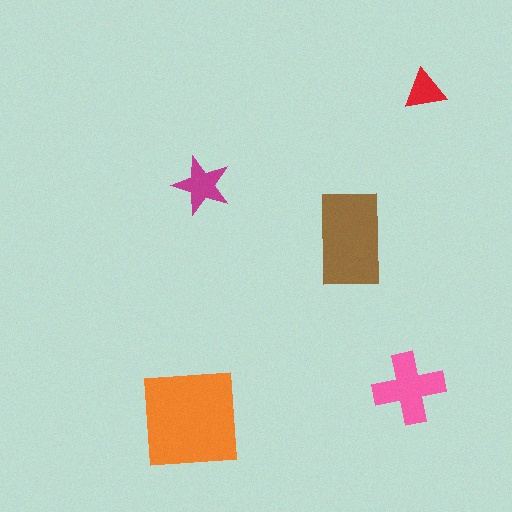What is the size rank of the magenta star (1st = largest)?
4th.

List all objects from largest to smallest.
The orange square, the brown rectangle, the pink cross, the magenta star, the red triangle.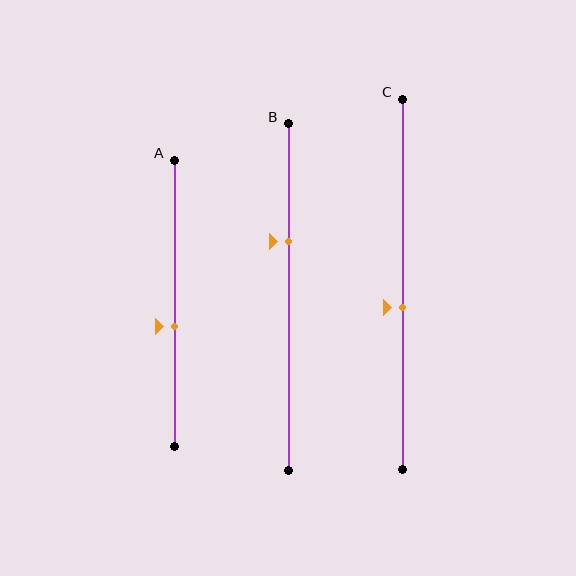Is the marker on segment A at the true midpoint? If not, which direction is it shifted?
No, the marker on segment A is shifted downward by about 8% of the segment length.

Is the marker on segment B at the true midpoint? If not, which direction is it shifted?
No, the marker on segment B is shifted upward by about 16% of the segment length.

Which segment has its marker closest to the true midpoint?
Segment C has its marker closest to the true midpoint.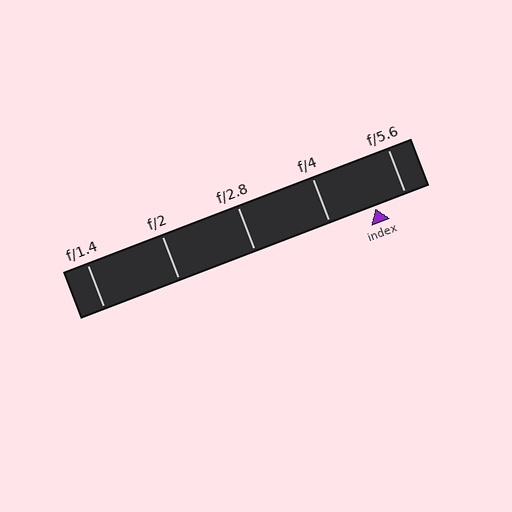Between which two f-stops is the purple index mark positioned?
The index mark is between f/4 and f/5.6.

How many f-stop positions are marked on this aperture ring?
There are 5 f-stop positions marked.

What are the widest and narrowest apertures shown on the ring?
The widest aperture shown is f/1.4 and the narrowest is f/5.6.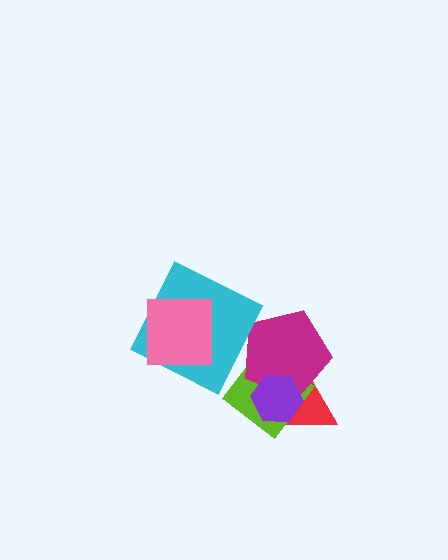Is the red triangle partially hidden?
Yes, it is partially covered by another shape.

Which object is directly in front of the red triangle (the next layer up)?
The lime diamond is directly in front of the red triangle.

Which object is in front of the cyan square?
The pink square is in front of the cyan square.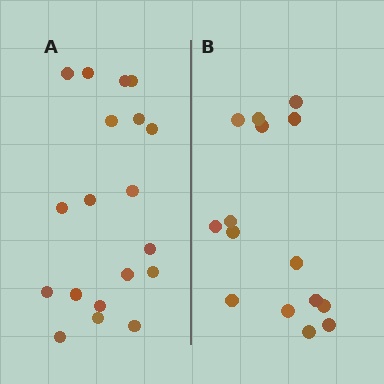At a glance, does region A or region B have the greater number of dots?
Region A (the left region) has more dots.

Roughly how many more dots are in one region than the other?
Region A has about 4 more dots than region B.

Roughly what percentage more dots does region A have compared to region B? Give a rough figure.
About 25% more.